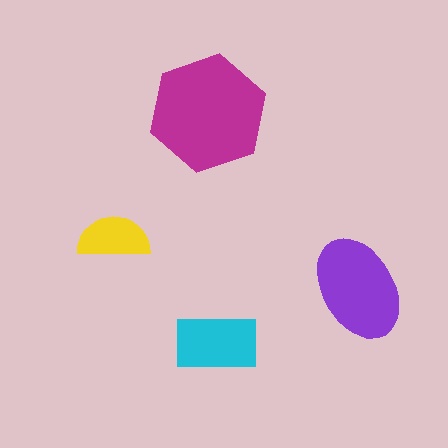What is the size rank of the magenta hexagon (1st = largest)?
1st.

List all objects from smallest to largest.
The yellow semicircle, the cyan rectangle, the purple ellipse, the magenta hexagon.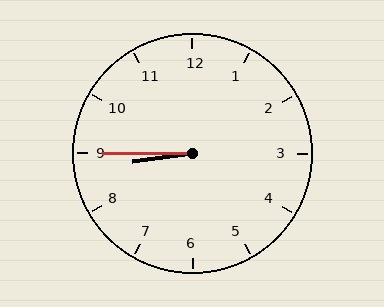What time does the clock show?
8:45.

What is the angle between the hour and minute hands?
Approximately 8 degrees.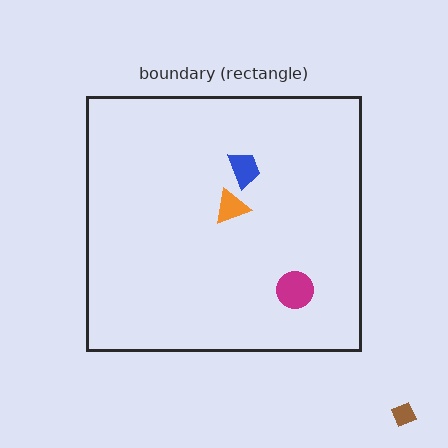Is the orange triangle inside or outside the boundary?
Inside.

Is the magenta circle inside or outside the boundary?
Inside.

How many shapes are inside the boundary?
3 inside, 1 outside.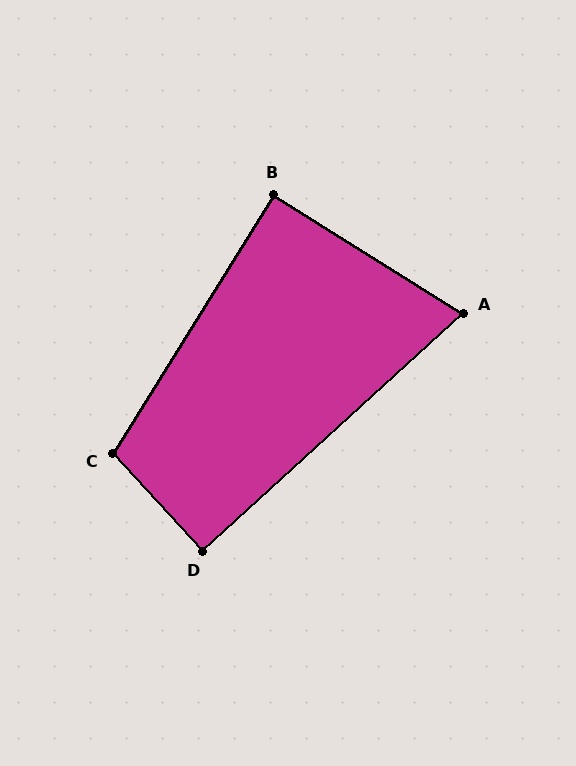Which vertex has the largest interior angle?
C, at approximately 106 degrees.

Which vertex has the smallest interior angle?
A, at approximately 74 degrees.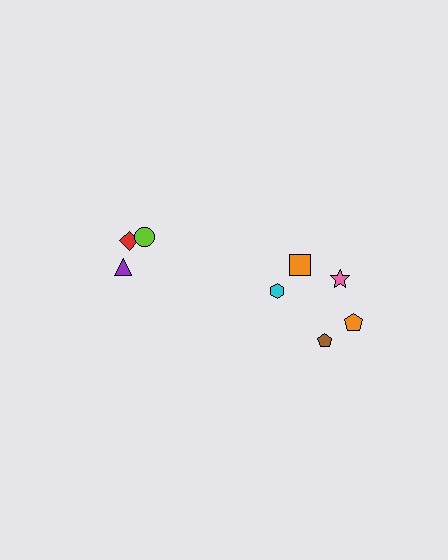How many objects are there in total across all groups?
There are 9 objects.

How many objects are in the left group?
There are 3 objects.